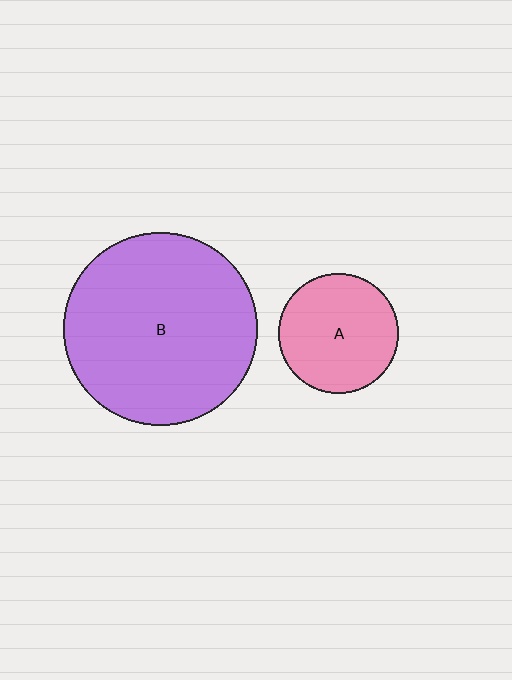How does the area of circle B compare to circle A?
Approximately 2.6 times.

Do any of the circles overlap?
No, none of the circles overlap.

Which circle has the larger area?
Circle B (purple).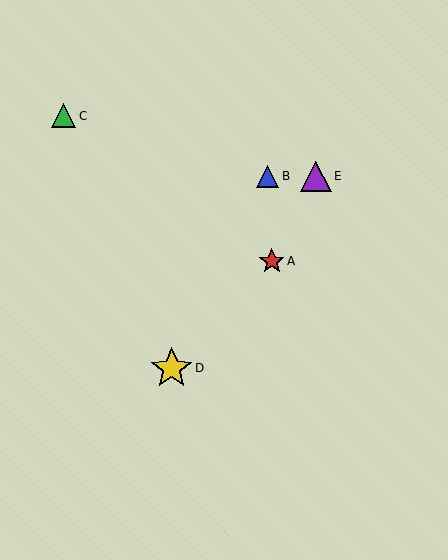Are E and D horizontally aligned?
No, E is at y≈176 and D is at y≈368.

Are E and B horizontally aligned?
Yes, both are at y≈176.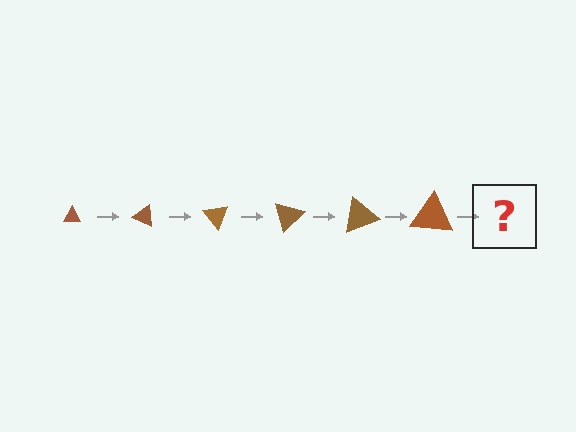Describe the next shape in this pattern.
It should be a triangle, larger than the previous one and rotated 150 degrees from the start.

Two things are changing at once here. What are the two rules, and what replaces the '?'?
The two rules are that the triangle grows larger each step and it rotates 25 degrees each step. The '?' should be a triangle, larger than the previous one and rotated 150 degrees from the start.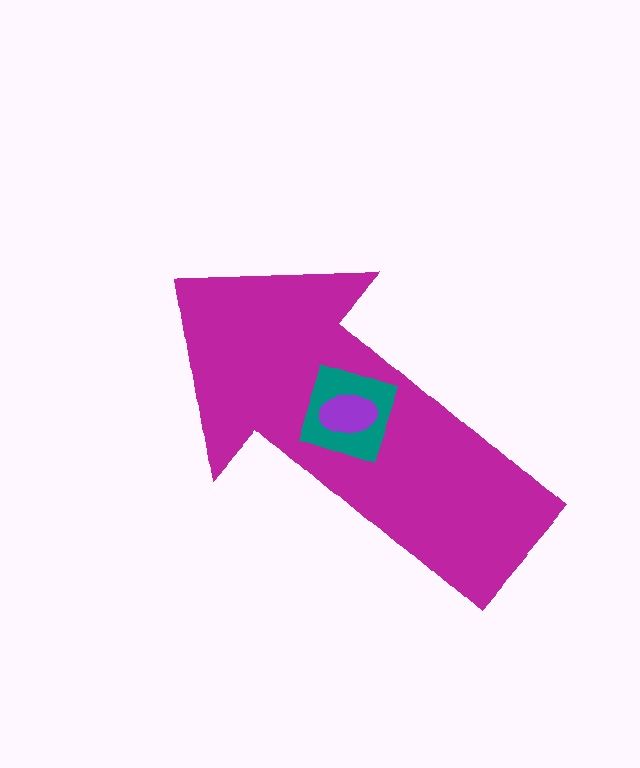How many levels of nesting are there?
3.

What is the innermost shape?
The purple ellipse.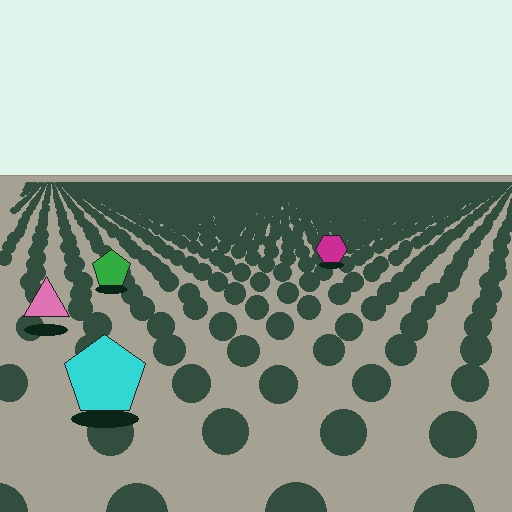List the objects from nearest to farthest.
From nearest to farthest: the cyan pentagon, the pink triangle, the green pentagon, the magenta hexagon.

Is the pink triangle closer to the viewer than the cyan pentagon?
No. The cyan pentagon is closer — you can tell from the texture gradient: the ground texture is coarser near it.